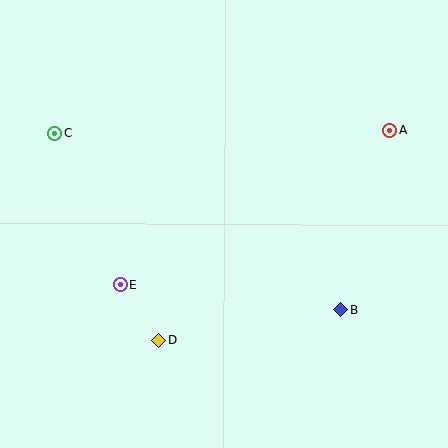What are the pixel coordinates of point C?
Point C is at (55, 133).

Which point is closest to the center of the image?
Point E at (120, 285) is closest to the center.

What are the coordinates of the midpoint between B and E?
The midpoint between B and E is at (230, 297).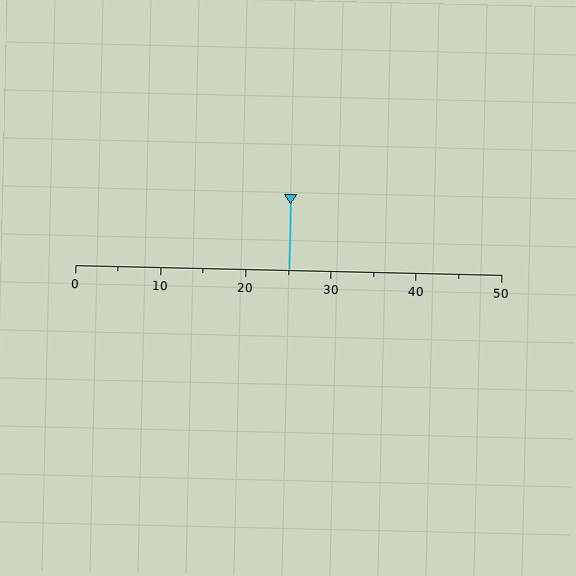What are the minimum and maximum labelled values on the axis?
The axis runs from 0 to 50.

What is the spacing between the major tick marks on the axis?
The major ticks are spaced 10 apart.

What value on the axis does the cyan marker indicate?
The marker indicates approximately 25.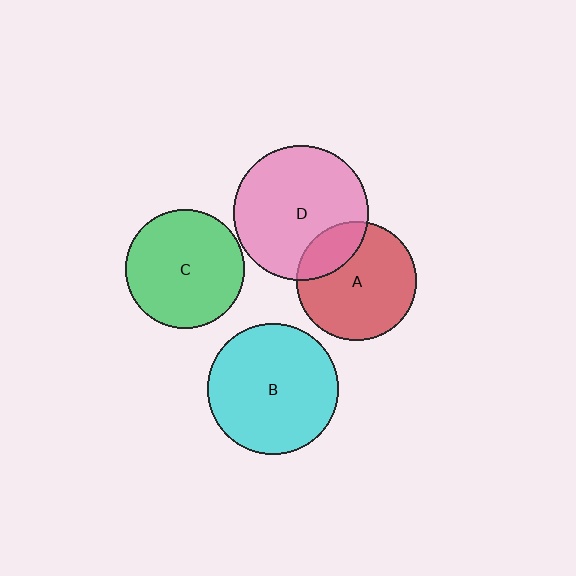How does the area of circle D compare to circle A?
Approximately 1.3 times.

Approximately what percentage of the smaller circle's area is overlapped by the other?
Approximately 25%.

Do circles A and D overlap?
Yes.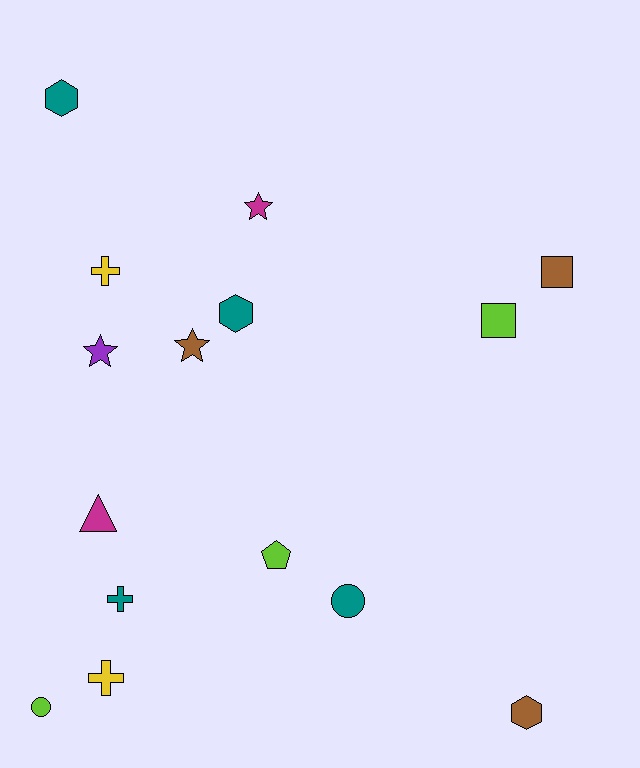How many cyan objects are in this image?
There are no cyan objects.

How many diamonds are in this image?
There are no diamonds.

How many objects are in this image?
There are 15 objects.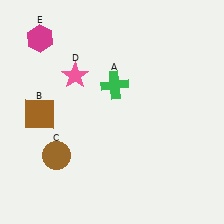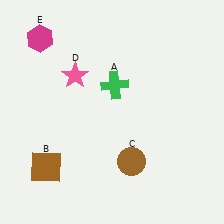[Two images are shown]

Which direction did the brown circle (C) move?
The brown circle (C) moved right.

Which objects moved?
The objects that moved are: the brown square (B), the brown circle (C).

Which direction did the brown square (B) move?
The brown square (B) moved down.